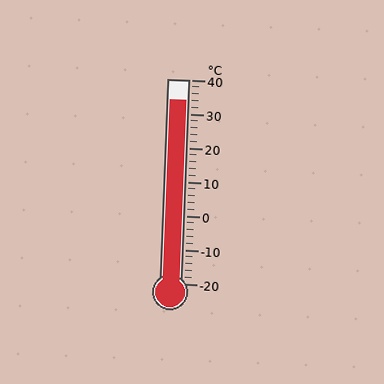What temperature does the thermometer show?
The thermometer shows approximately 34°C.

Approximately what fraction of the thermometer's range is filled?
The thermometer is filled to approximately 90% of its range.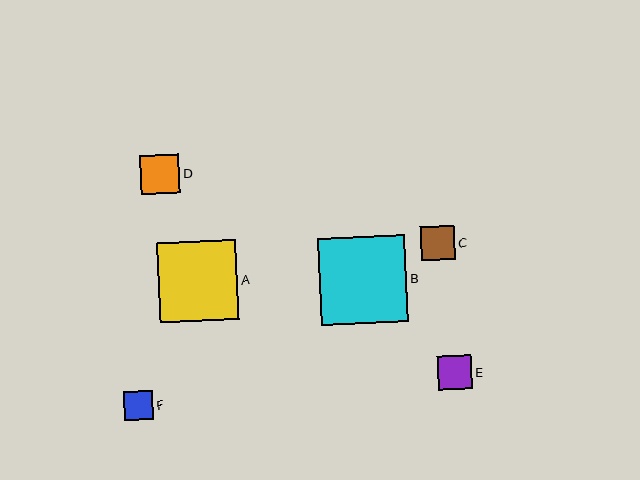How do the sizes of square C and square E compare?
Square C and square E are approximately the same size.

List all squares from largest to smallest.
From largest to smallest: B, A, D, C, E, F.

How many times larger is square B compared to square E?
Square B is approximately 2.6 times the size of square E.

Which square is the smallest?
Square F is the smallest with a size of approximately 29 pixels.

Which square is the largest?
Square B is the largest with a size of approximately 87 pixels.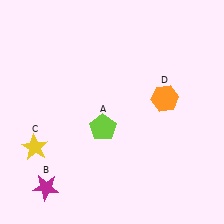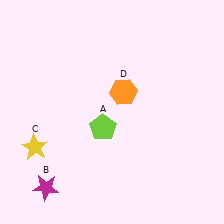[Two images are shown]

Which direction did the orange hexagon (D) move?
The orange hexagon (D) moved left.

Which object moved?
The orange hexagon (D) moved left.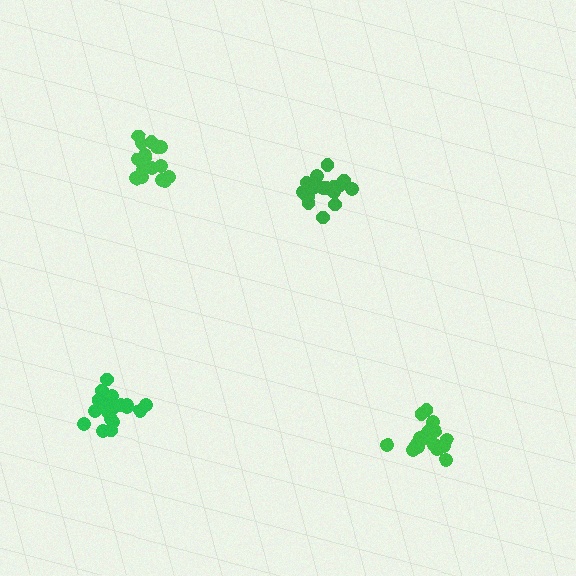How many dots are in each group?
Group 1: 19 dots, Group 2: 20 dots, Group 3: 20 dots, Group 4: 17 dots (76 total).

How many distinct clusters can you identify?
There are 4 distinct clusters.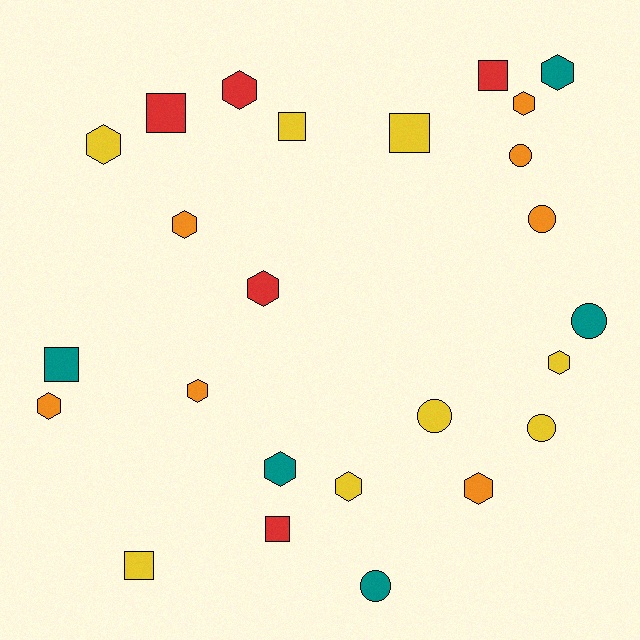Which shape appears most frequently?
Hexagon, with 12 objects.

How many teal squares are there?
There is 1 teal square.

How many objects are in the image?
There are 25 objects.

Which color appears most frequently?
Yellow, with 8 objects.